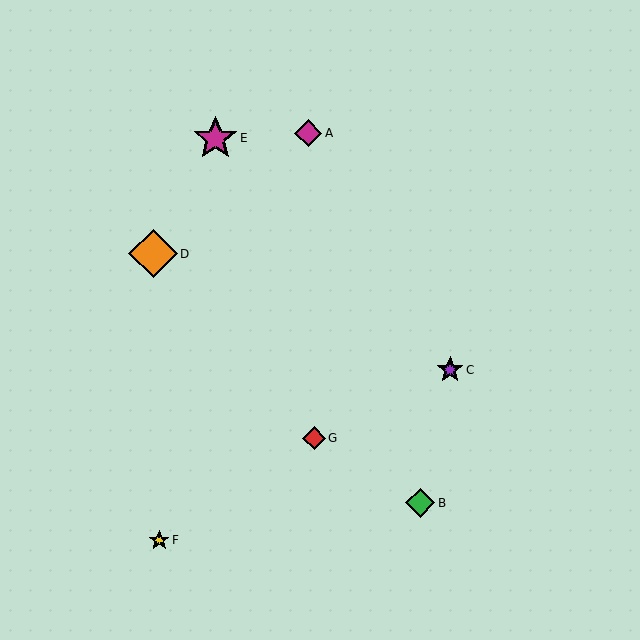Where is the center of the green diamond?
The center of the green diamond is at (420, 503).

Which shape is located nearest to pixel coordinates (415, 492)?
The green diamond (labeled B) at (420, 503) is nearest to that location.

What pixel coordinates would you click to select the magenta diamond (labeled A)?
Click at (308, 133) to select the magenta diamond A.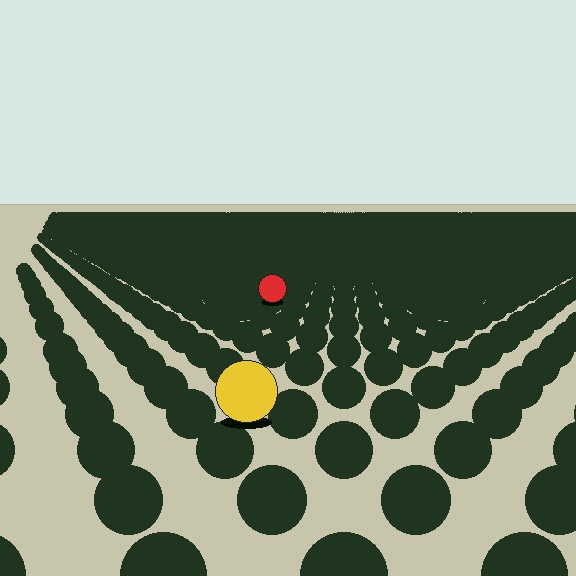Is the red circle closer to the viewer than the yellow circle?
No. The yellow circle is closer — you can tell from the texture gradient: the ground texture is coarser near it.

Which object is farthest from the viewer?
The red circle is farthest from the viewer. It appears smaller and the ground texture around it is denser.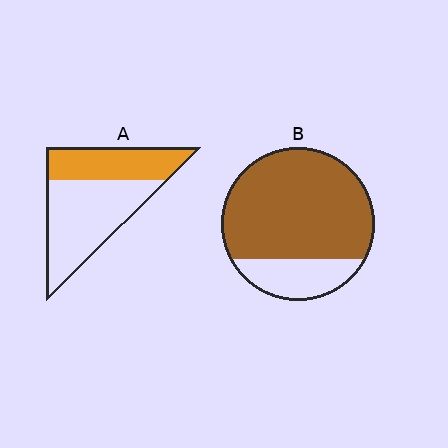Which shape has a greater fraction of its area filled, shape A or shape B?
Shape B.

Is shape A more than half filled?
No.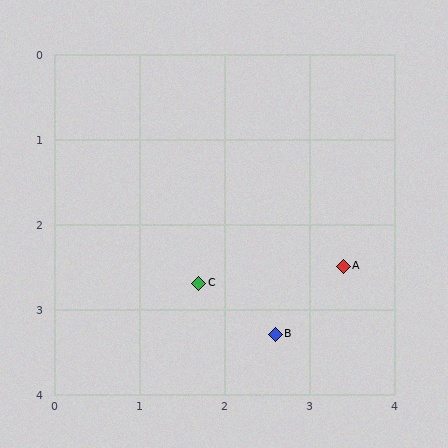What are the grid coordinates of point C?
Point C is at approximately (1.7, 2.7).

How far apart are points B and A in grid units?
Points B and A are about 1.1 grid units apart.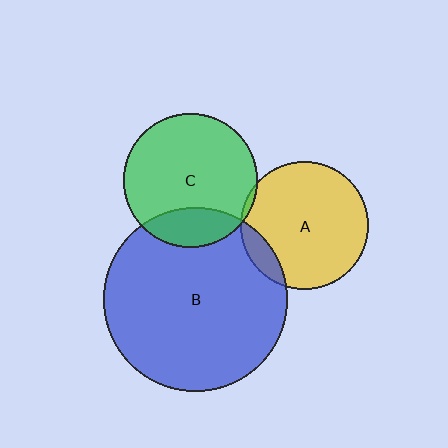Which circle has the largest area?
Circle B (blue).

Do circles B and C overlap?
Yes.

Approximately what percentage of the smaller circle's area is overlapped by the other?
Approximately 20%.